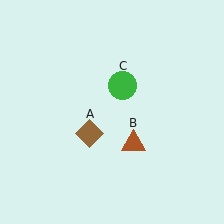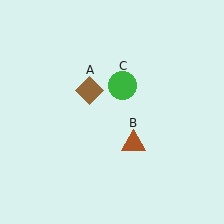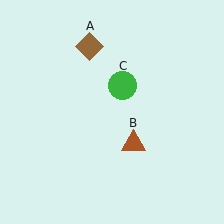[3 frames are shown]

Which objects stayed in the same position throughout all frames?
Brown triangle (object B) and green circle (object C) remained stationary.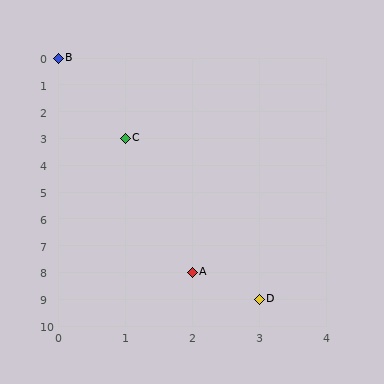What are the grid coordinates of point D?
Point D is at grid coordinates (3, 9).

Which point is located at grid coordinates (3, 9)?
Point D is at (3, 9).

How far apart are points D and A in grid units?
Points D and A are 1 column and 1 row apart (about 1.4 grid units diagonally).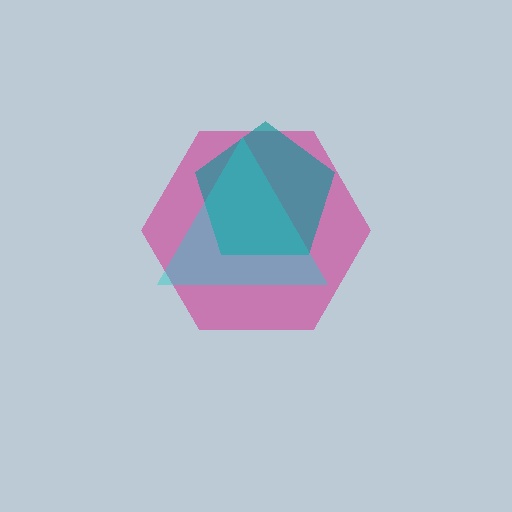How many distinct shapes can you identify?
There are 3 distinct shapes: a magenta hexagon, a teal pentagon, a cyan triangle.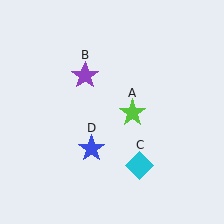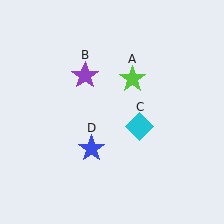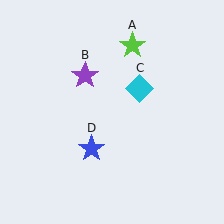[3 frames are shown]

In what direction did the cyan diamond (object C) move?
The cyan diamond (object C) moved up.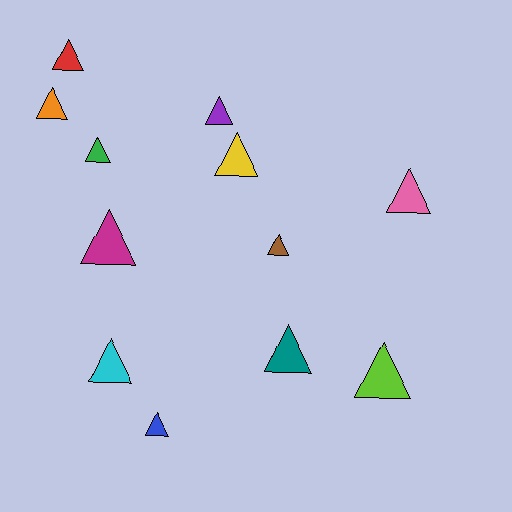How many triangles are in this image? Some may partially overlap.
There are 12 triangles.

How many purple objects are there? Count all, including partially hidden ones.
There is 1 purple object.